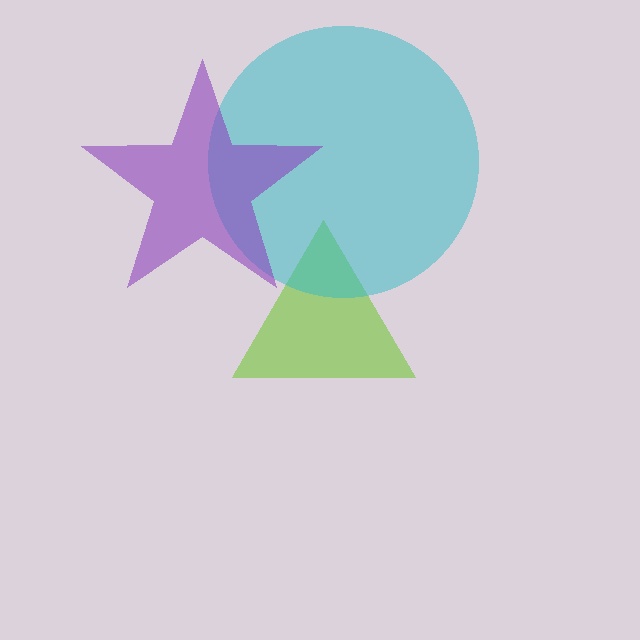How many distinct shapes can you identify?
There are 3 distinct shapes: a lime triangle, a cyan circle, a purple star.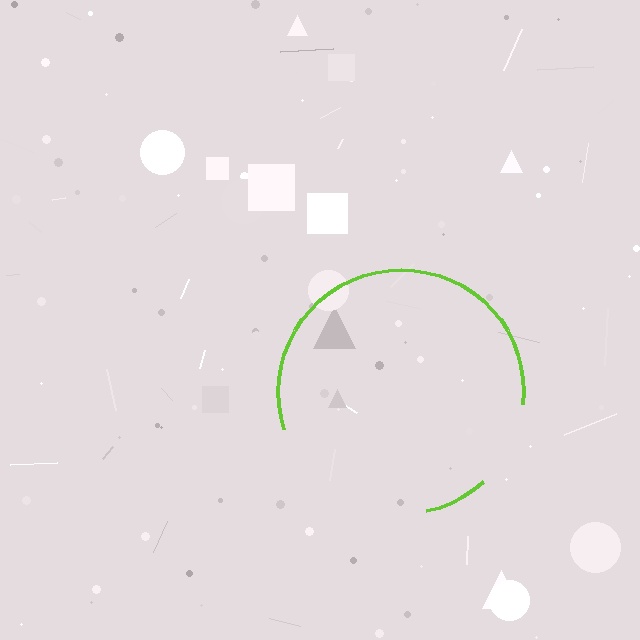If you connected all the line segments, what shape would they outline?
They would outline a circle.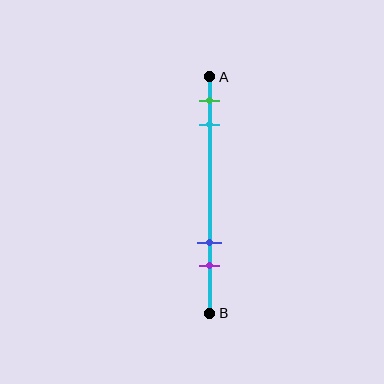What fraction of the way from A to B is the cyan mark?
The cyan mark is approximately 20% (0.2) of the way from A to B.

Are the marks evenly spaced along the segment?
No, the marks are not evenly spaced.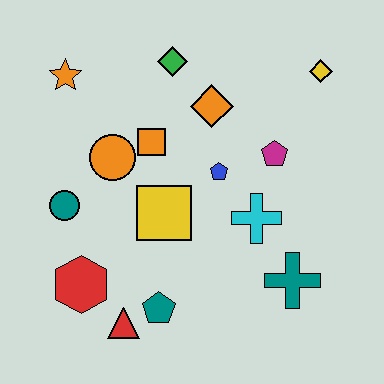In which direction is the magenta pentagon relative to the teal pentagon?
The magenta pentagon is above the teal pentagon.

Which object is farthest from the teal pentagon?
The yellow diamond is farthest from the teal pentagon.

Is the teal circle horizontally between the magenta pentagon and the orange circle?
No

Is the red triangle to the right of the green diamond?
No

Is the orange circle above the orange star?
No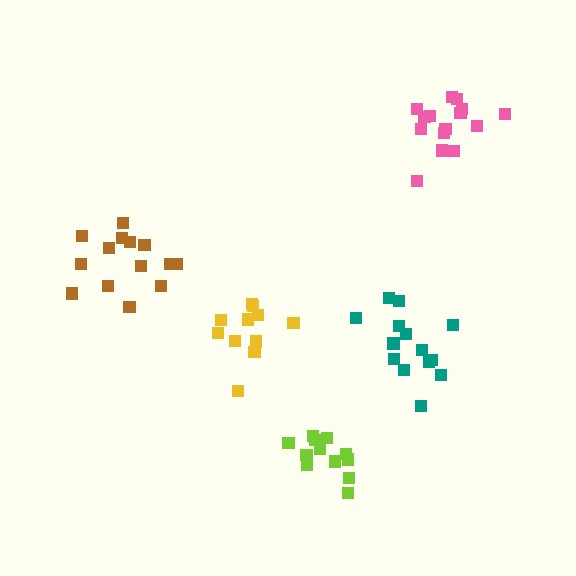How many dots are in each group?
Group 1: 12 dots, Group 2: 14 dots, Group 3: 11 dots, Group 4: 14 dots, Group 5: 15 dots (66 total).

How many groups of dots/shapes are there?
There are 5 groups.